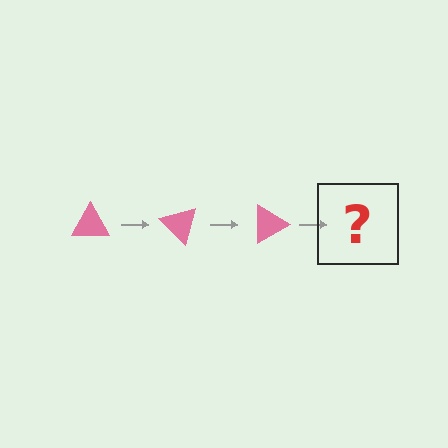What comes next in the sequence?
The next element should be a pink triangle rotated 135 degrees.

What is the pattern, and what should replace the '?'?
The pattern is that the triangle rotates 45 degrees each step. The '?' should be a pink triangle rotated 135 degrees.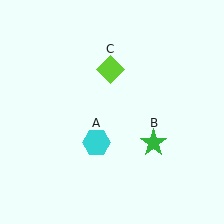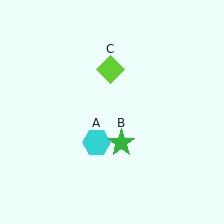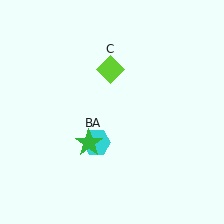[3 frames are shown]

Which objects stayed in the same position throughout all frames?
Cyan hexagon (object A) and lime diamond (object C) remained stationary.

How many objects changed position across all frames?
1 object changed position: green star (object B).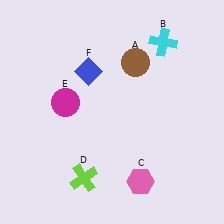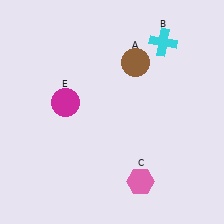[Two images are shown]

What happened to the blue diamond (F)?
The blue diamond (F) was removed in Image 2. It was in the top-left area of Image 1.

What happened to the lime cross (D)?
The lime cross (D) was removed in Image 2. It was in the bottom-left area of Image 1.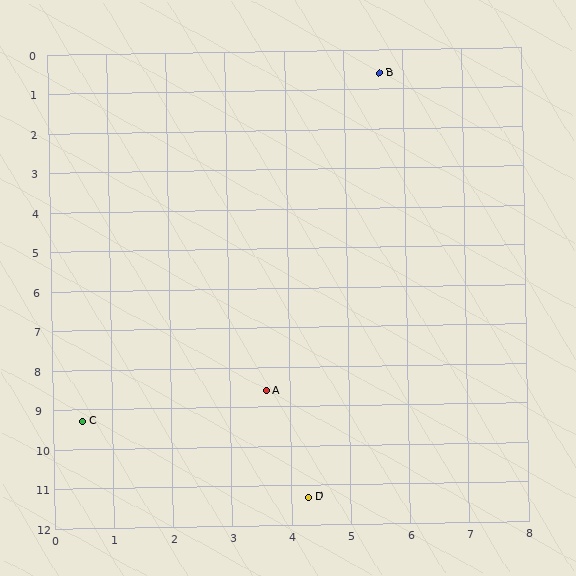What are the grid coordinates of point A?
Point A is at approximately (3.6, 8.6).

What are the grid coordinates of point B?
Point B is at approximately (5.6, 0.6).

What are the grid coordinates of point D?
Point D is at approximately (4.3, 11.3).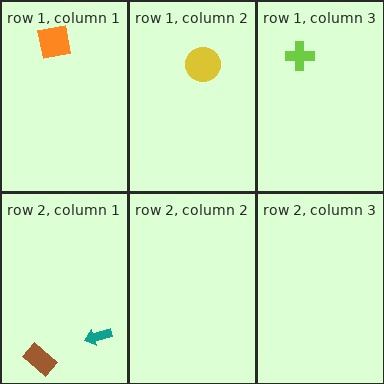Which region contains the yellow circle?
The row 1, column 2 region.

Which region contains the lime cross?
The row 1, column 3 region.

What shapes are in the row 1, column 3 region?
The lime cross.